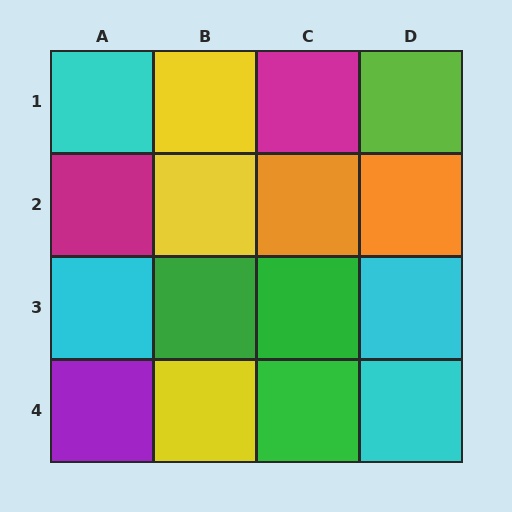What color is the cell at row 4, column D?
Cyan.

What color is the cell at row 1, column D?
Lime.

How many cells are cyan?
4 cells are cyan.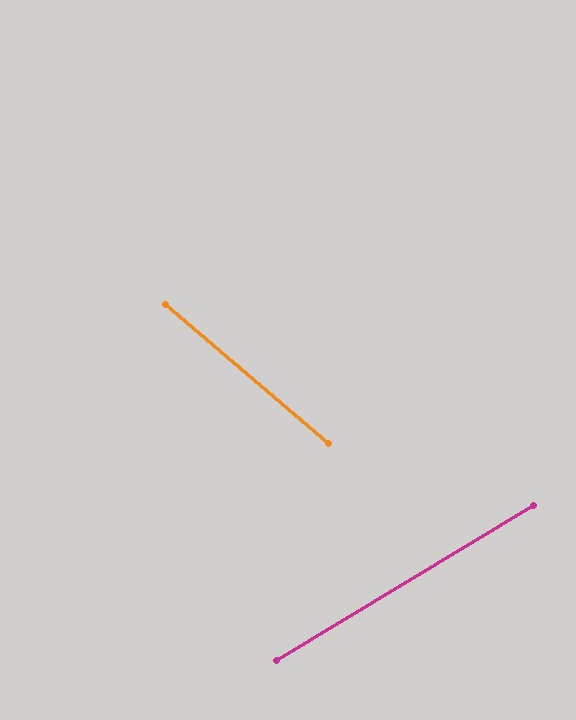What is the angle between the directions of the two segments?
Approximately 71 degrees.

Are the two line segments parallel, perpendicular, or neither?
Neither parallel nor perpendicular — they differ by about 71°.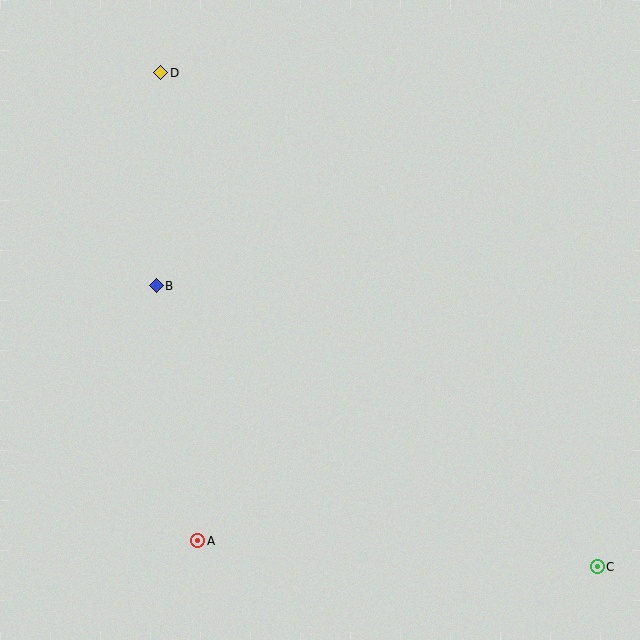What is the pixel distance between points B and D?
The distance between B and D is 213 pixels.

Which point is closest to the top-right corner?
Point D is closest to the top-right corner.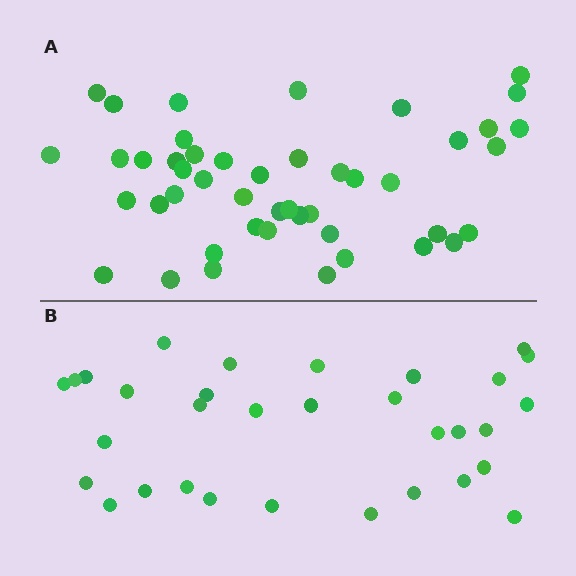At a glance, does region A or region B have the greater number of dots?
Region A (the top region) has more dots.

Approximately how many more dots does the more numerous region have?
Region A has approximately 15 more dots than region B.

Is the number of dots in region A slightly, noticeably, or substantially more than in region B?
Region A has noticeably more, but not dramatically so. The ratio is roughly 1.4 to 1.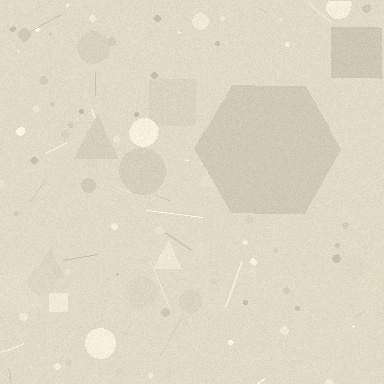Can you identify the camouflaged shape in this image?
The camouflaged shape is a hexagon.